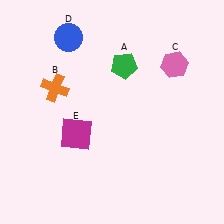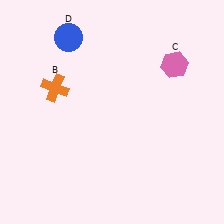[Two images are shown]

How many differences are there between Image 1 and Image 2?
There are 2 differences between the two images.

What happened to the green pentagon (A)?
The green pentagon (A) was removed in Image 2. It was in the top-right area of Image 1.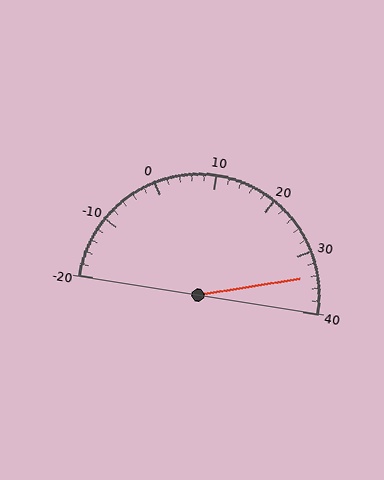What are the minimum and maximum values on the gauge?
The gauge ranges from -20 to 40.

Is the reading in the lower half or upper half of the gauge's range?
The reading is in the upper half of the range (-20 to 40).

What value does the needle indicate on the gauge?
The needle indicates approximately 34.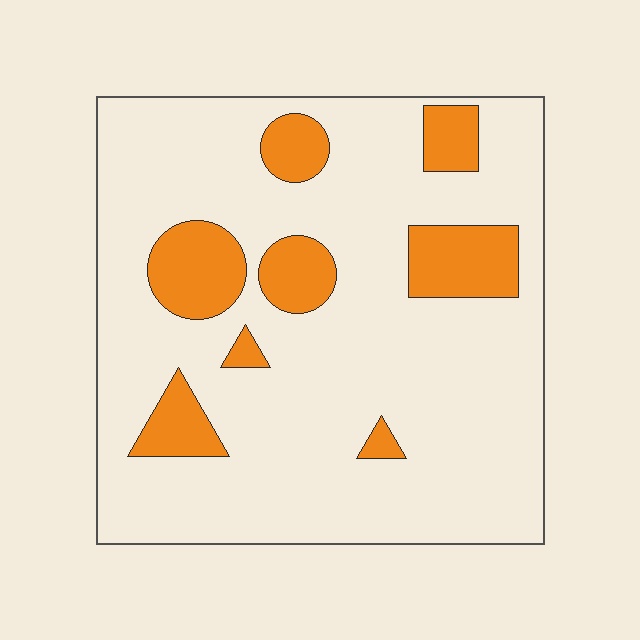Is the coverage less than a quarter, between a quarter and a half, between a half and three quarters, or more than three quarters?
Less than a quarter.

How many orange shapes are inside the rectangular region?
8.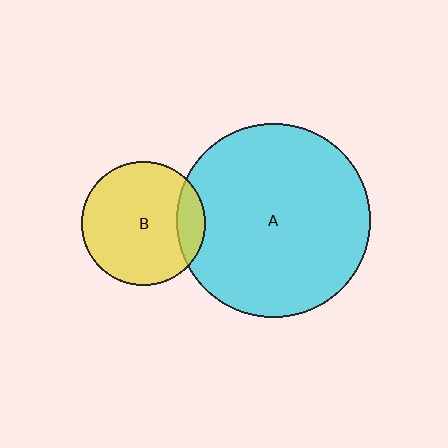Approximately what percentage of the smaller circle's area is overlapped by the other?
Approximately 15%.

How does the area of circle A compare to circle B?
Approximately 2.5 times.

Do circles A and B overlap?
Yes.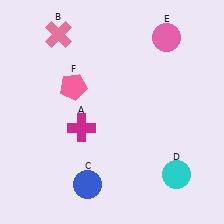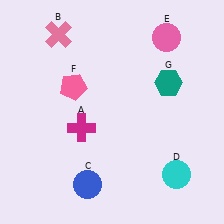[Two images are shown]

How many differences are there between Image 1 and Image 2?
There is 1 difference between the two images.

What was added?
A teal hexagon (G) was added in Image 2.